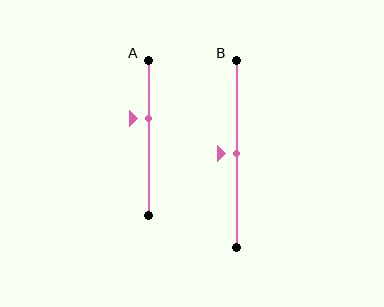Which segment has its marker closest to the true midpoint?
Segment B has its marker closest to the true midpoint.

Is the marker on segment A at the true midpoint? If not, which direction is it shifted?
No, the marker on segment A is shifted upward by about 12% of the segment length.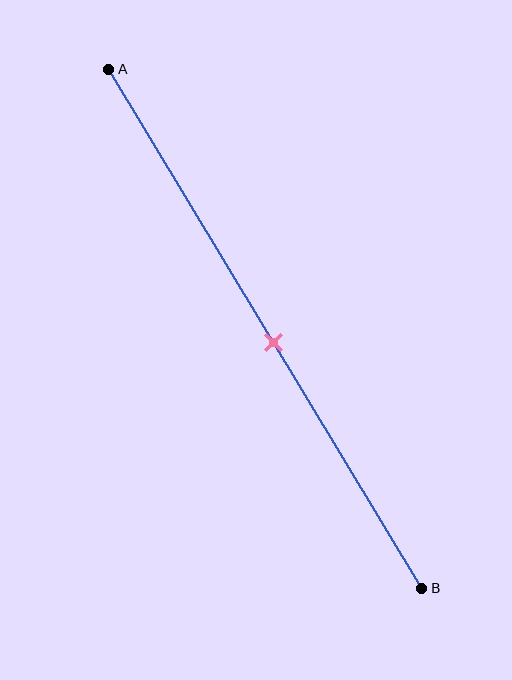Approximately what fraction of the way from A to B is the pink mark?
The pink mark is approximately 55% of the way from A to B.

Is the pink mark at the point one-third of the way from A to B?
No, the mark is at about 55% from A, not at the 33% one-third point.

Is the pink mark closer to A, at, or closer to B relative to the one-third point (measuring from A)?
The pink mark is closer to point B than the one-third point of segment AB.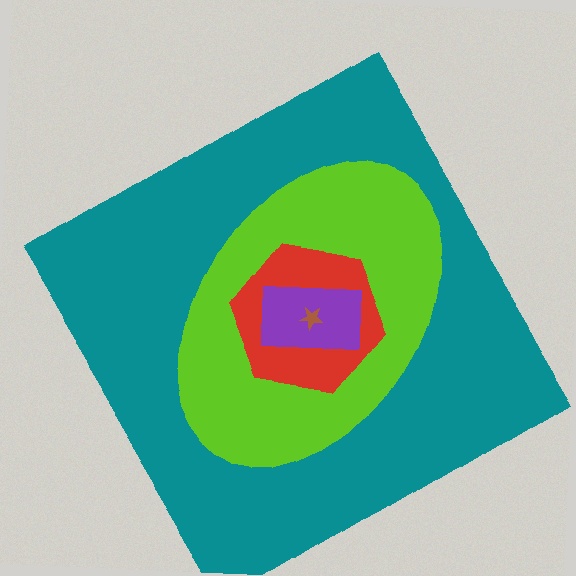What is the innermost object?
The brown star.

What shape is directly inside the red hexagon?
The purple rectangle.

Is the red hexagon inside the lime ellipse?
Yes.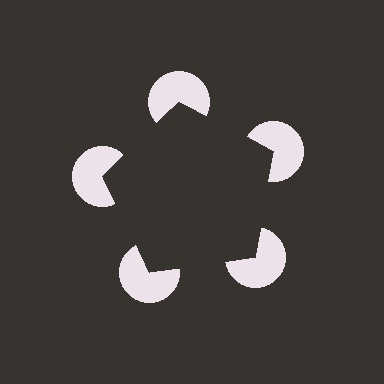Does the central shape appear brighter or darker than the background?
It typically appears slightly darker than the background, even though no actual brightness change is drawn.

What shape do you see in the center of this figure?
An illusory pentagon — its edges are inferred from the aligned wedge cuts in the pac-man discs, not physically drawn.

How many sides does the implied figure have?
5 sides.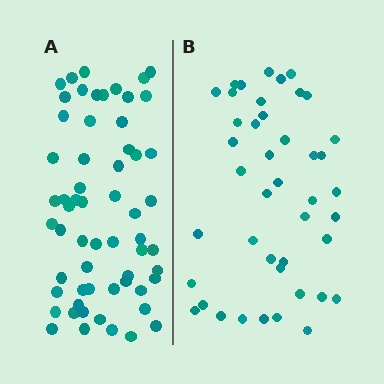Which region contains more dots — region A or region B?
Region A (the left region) has more dots.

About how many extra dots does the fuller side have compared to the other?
Region A has approximately 15 more dots than region B.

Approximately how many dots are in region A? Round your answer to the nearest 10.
About 60 dots.